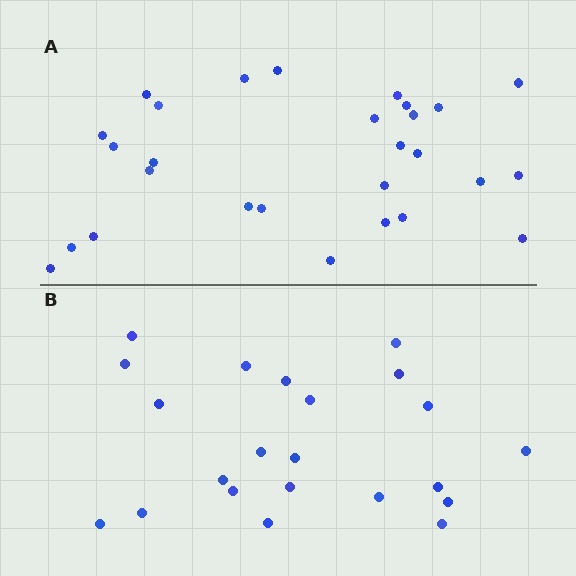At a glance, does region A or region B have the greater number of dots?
Region A (the top region) has more dots.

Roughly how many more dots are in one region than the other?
Region A has about 6 more dots than region B.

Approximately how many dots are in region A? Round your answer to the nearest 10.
About 30 dots. (The exact count is 28, which rounds to 30.)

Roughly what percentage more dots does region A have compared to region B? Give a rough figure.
About 25% more.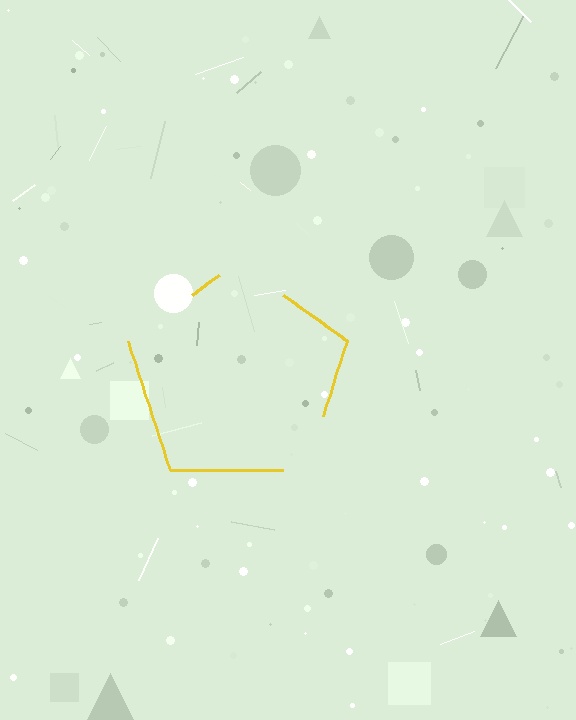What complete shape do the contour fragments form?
The contour fragments form a pentagon.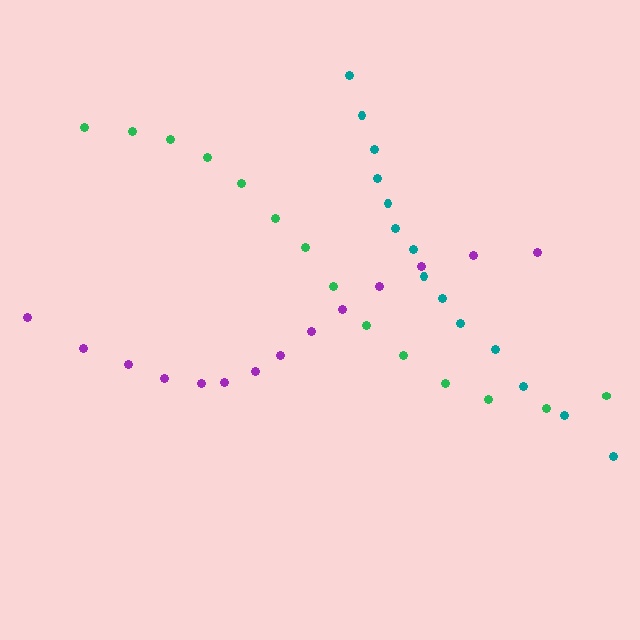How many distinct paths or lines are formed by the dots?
There are 3 distinct paths.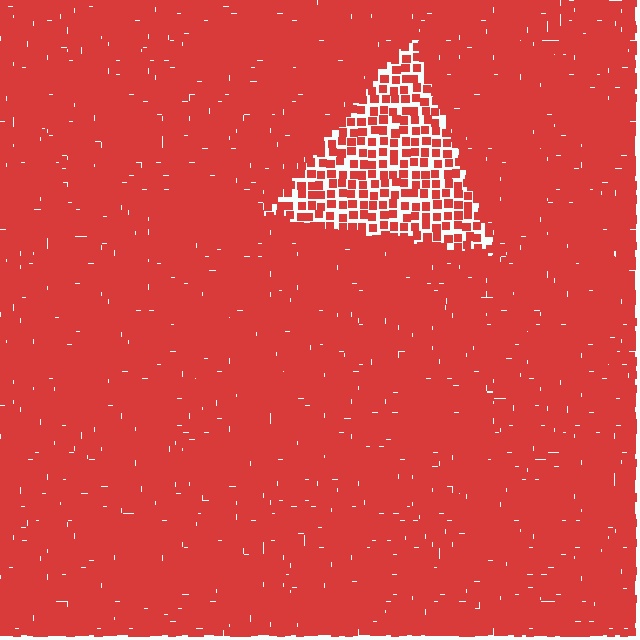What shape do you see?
I see a triangle.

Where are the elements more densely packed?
The elements are more densely packed outside the triangle boundary.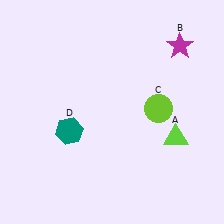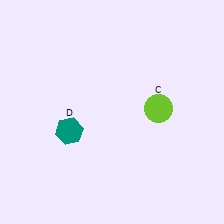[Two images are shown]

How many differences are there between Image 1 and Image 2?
There are 2 differences between the two images.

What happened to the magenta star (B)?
The magenta star (B) was removed in Image 2. It was in the top-right area of Image 1.